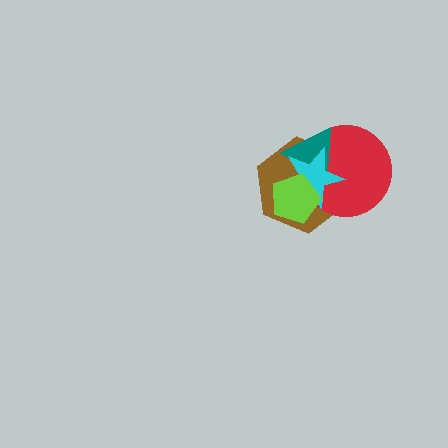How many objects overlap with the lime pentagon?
4 objects overlap with the lime pentagon.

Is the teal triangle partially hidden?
Yes, it is partially covered by another shape.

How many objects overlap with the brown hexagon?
4 objects overlap with the brown hexagon.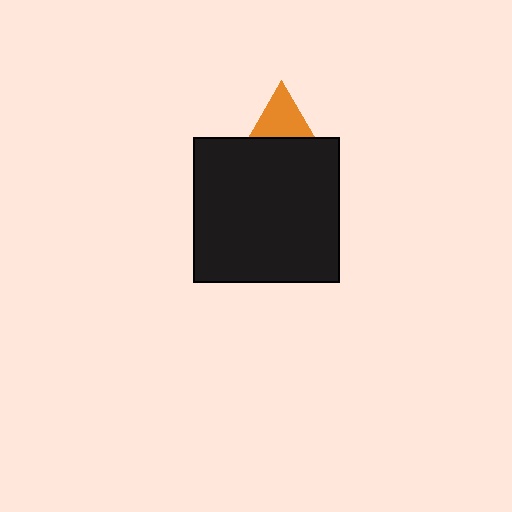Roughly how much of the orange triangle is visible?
A small part of it is visible (roughly 35%).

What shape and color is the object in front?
The object in front is a black square.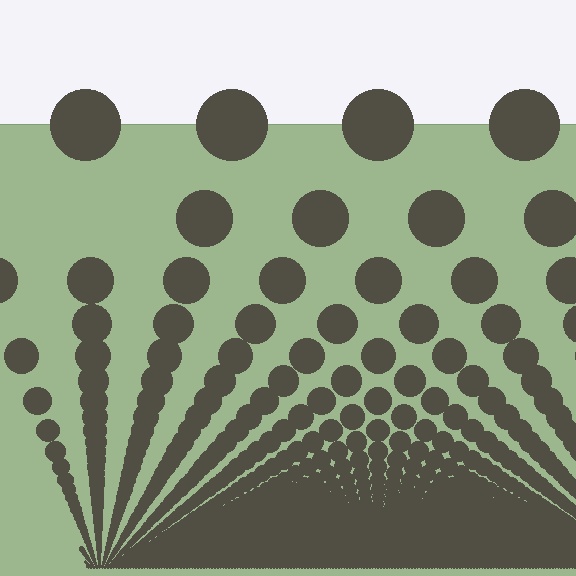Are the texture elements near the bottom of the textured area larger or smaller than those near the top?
Smaller. The gradient is inverted — elements near the bottom are smaller and denser.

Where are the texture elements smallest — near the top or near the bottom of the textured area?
Near the bottom.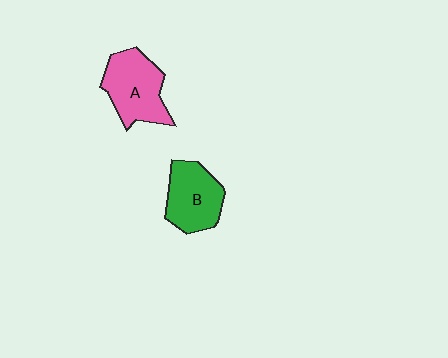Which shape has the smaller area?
Shape B (green).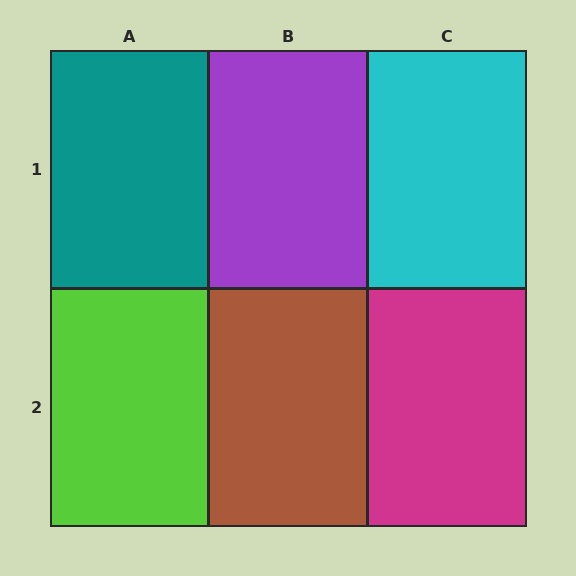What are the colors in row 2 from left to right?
Lime, brown, magenta.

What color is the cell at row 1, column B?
Purple.